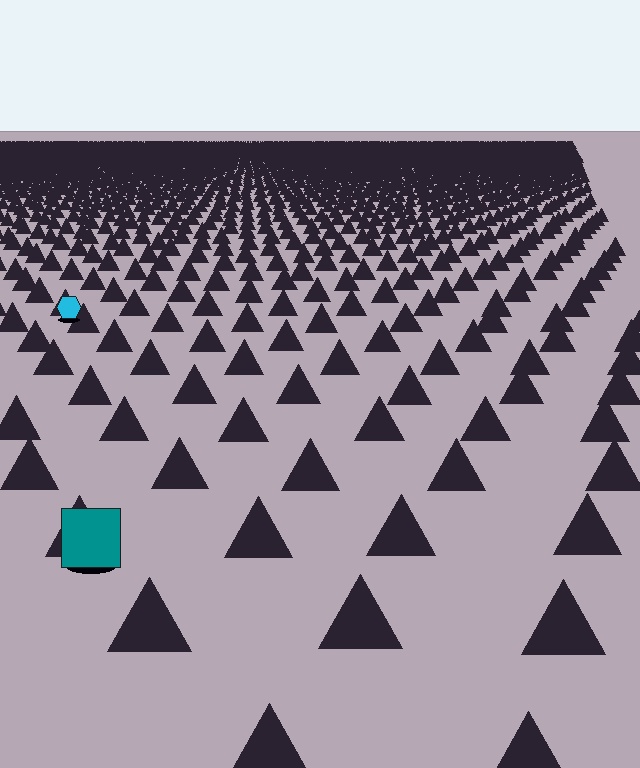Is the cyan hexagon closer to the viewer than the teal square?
No. The teal square is closer — you can tell from the texture gradient: the ground texture is coarser near it.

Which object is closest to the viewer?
The teal square is closest. The texture marks near it are larger and more spread out.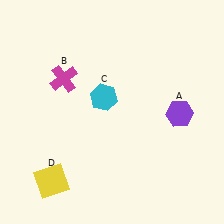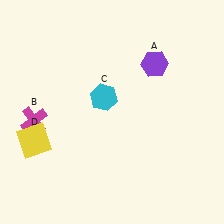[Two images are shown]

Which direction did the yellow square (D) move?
The yellow square (D) moved up.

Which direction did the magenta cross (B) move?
The magenta cross (B) moved down.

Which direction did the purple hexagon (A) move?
The purple hexagon (A) moved up.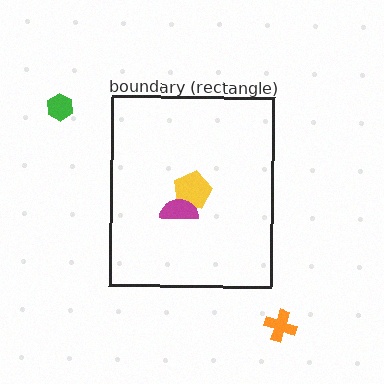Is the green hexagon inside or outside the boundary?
Outside.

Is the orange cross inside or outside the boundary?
Outside.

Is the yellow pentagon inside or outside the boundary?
Inside.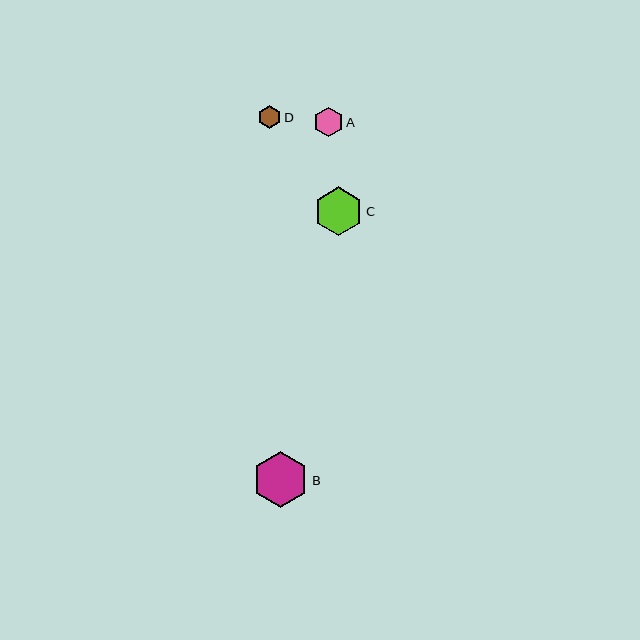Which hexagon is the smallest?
Hexagon D is the smallest with a size of approximately 23 pixels.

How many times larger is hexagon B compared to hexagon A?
Hexagon B is approximately 1.9 times the size of hexagon A.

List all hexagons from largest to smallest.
From largest to smallest: B, C, A, D.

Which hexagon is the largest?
Hexagon B is the largest with a size of approximately 56 pixels.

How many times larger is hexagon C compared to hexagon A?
Hexagon C is approximately 1.7 times the size of hexagon A.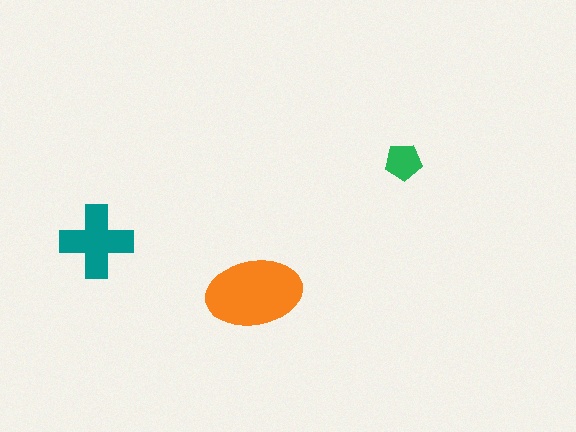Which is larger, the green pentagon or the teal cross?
The teal cross.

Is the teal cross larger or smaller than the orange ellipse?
Smaller.